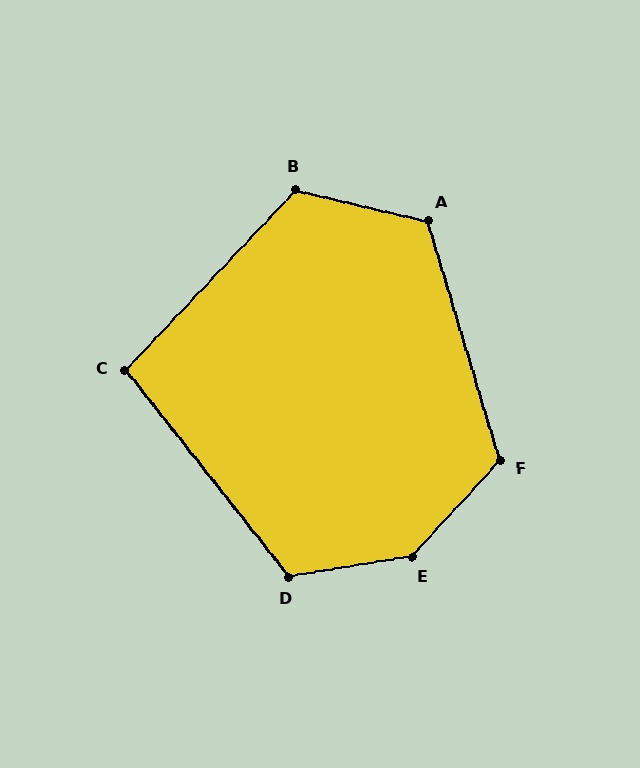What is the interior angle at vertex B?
Approximately 120 degrees (obtuse).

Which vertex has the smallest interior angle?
C, at approximately 98 degrees.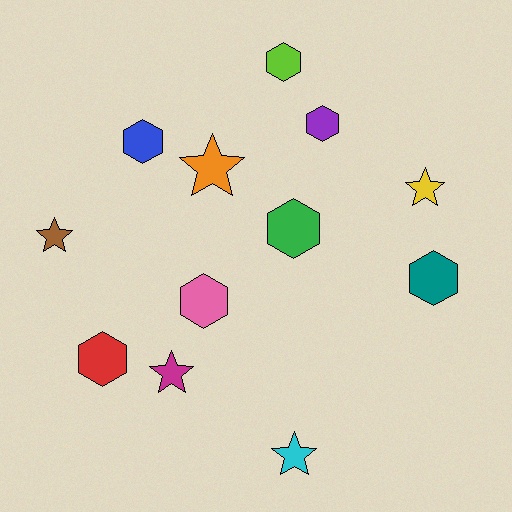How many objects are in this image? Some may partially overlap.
There are 12 objects.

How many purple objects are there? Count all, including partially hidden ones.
There is 1 purple object.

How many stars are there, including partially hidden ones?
There are 5 stars.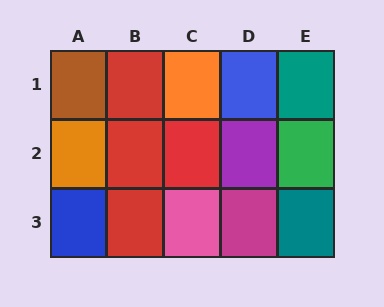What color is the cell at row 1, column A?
Brown.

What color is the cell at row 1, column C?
Orange.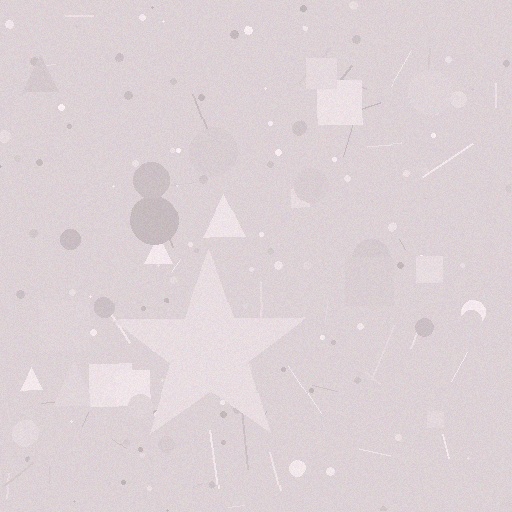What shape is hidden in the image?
A star is hidden in the image.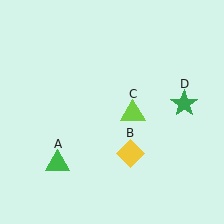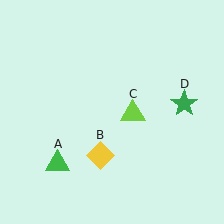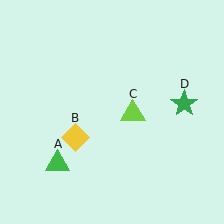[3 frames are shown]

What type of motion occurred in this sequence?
The yellow diamond (object B) rotated clockwise around the center of the scene.